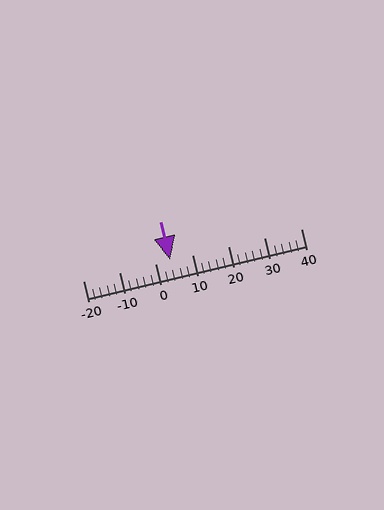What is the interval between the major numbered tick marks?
The major tick marks are spaced 10 units apart.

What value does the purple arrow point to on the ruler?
The purple arrow points to approximately 4.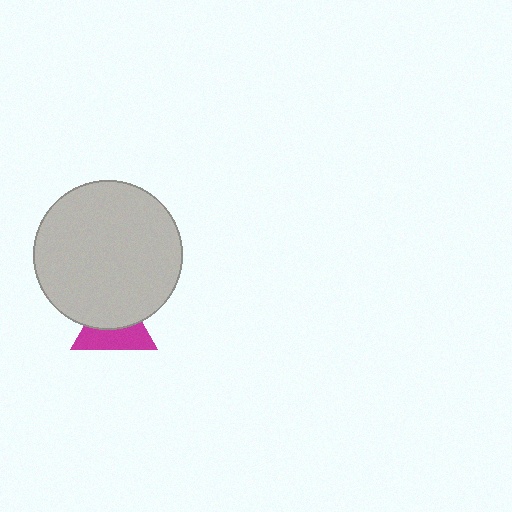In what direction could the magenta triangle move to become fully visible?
The magenta triangle could move down. That would shift it out from behind the light gray circle entirely.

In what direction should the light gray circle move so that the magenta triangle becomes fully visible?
The light gray circle should move up. That is the shortest direction to clear the overlap and leave the magenta triangle fully visible.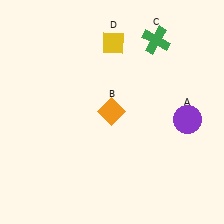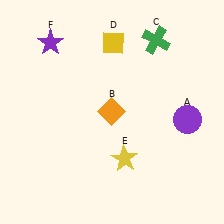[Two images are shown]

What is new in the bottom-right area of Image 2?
A yellow star (E) was added in the bottom-right area of Image 2.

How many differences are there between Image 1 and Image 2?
There are 2 differences between the two images.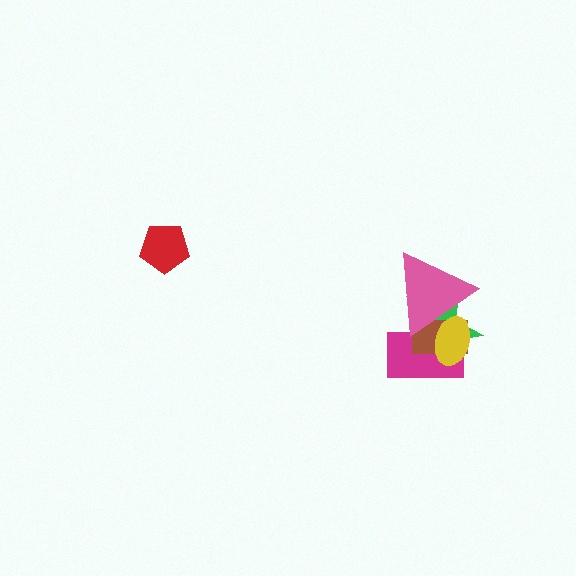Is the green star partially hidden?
Yes, it is partially covered by another shape.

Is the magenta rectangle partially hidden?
Yes, it is partially covered by another shape.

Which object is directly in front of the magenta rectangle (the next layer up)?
The brown rectangle is directly in front of the magenta rectangle.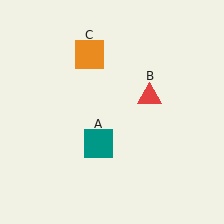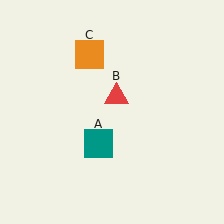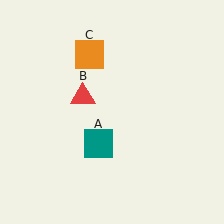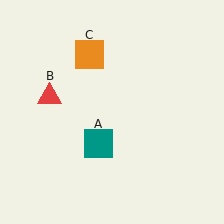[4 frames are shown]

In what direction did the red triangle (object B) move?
The red triangle (object B) moved left.